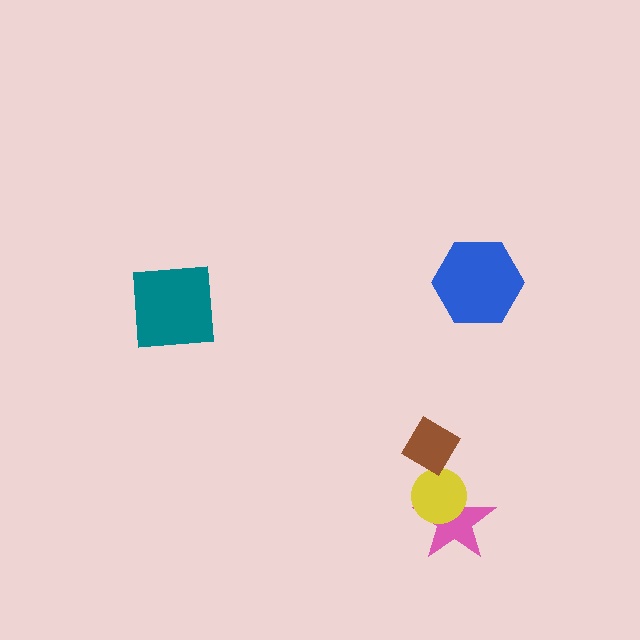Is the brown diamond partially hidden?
No, no other shape covers it.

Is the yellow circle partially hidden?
Yes, it is partially covered by another shape.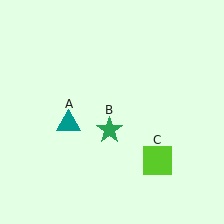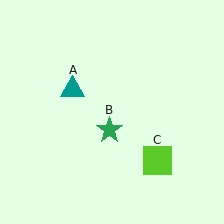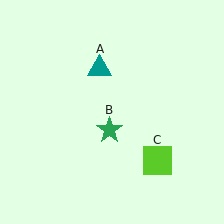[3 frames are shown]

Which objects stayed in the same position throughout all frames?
Green star (object B) and lime square (object C) remained stationary.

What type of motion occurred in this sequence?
The teal triangle (object A) rotated clockwise around the center of the scene.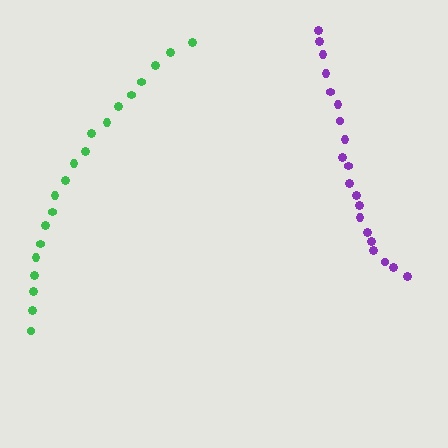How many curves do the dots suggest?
There are 2 distinct paths.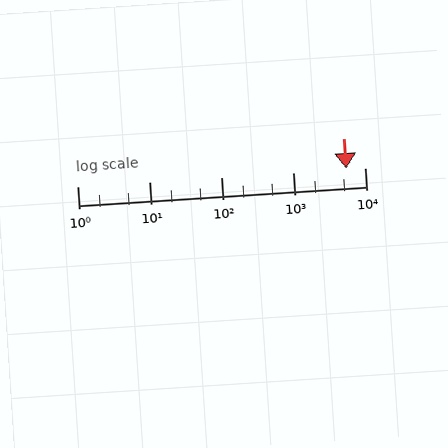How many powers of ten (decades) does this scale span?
The scale spans 4 decades, from 1 to 10000.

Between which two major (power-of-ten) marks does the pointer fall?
The pointer is between 1000 and 10000.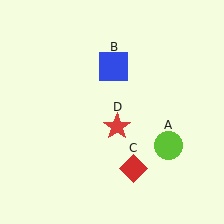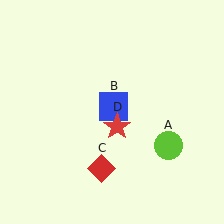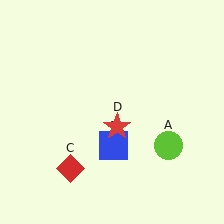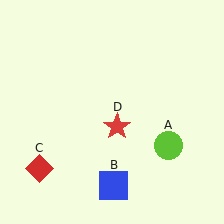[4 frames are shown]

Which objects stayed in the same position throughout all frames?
Lime circle (object A) and red star (object D) remained stationary.